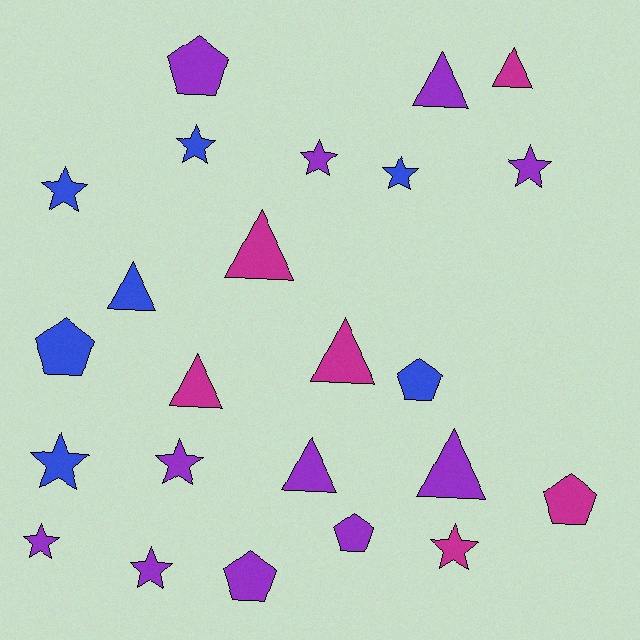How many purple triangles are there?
There are 3 purple triangles.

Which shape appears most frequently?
Star, with 10 objects.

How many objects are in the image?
There are 24 objects.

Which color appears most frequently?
Purple, with 11 objects.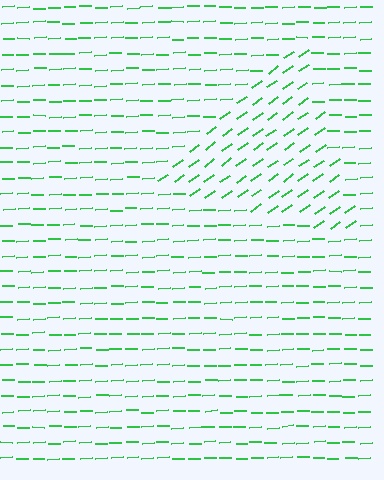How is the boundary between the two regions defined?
The boundary is defined purely by a change in line orientation (approximately 33 degrees difference). All lines are the same color and thickness.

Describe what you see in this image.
The image is filled with small green line segments. A triangle region in the image has lines oriented differently from the surrounding lines, creating a visible texture boundary.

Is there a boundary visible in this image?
Yes, there is a texture boundary formed by a change in line orientation.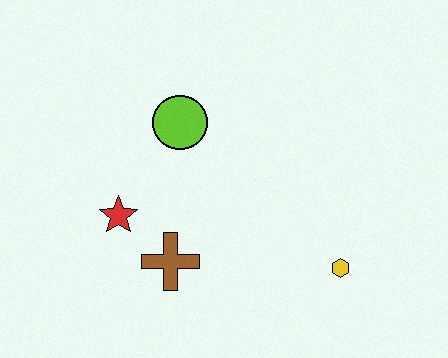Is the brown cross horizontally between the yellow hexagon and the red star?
Yes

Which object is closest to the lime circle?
The red star is closest to the lime circle.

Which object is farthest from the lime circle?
The yellow hexagon is farthest from the lime circle.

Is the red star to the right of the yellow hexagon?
No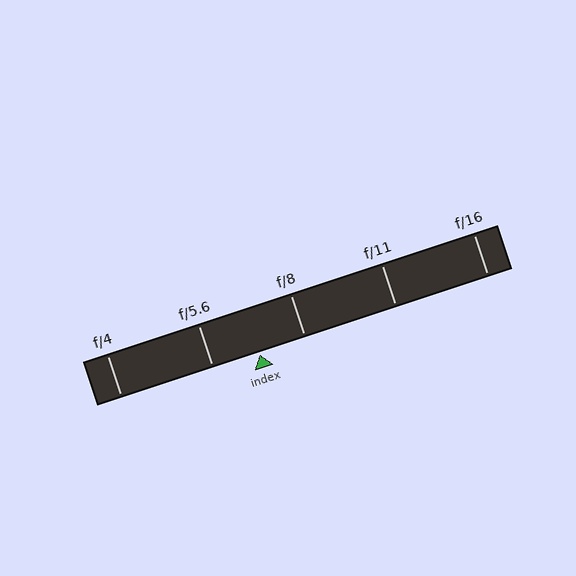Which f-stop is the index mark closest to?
The index mark is closest to f/8.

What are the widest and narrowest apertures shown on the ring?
The widest aperture shown is f/4 and the narrowest is f/16.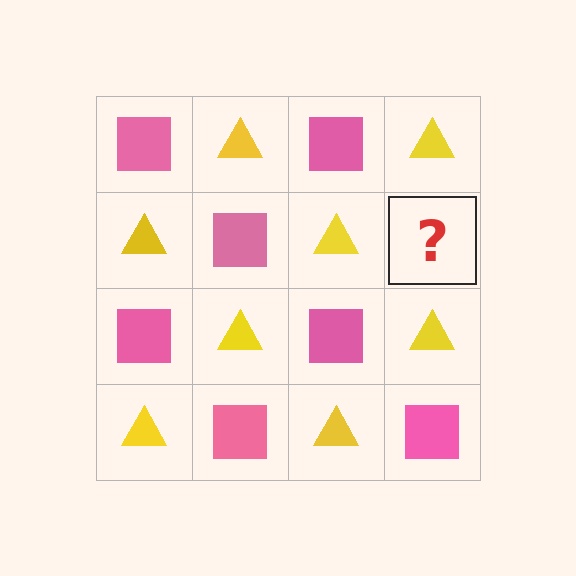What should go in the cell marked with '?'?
The missing cell should contain a pink square.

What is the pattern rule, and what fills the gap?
The rule is that it alternates pink square and yellow triangle in a checkerboard pattern. The gap should be filled with a pink square.